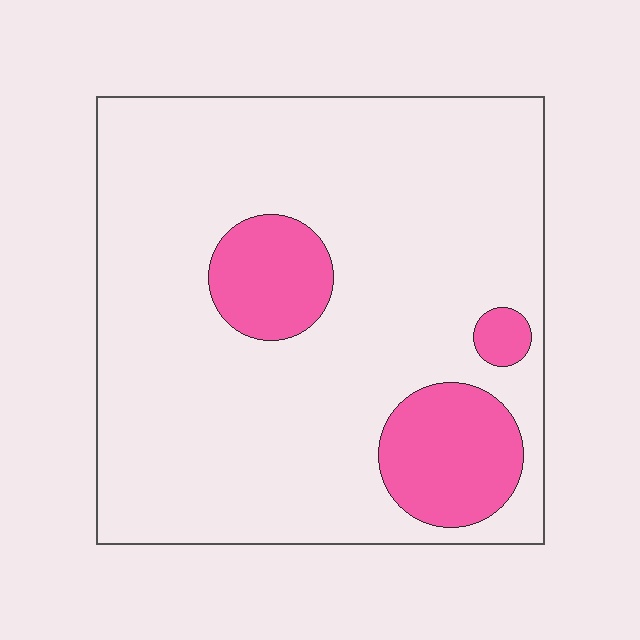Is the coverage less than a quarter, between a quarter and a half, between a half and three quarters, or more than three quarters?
Less than a quarter.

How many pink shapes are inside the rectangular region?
3.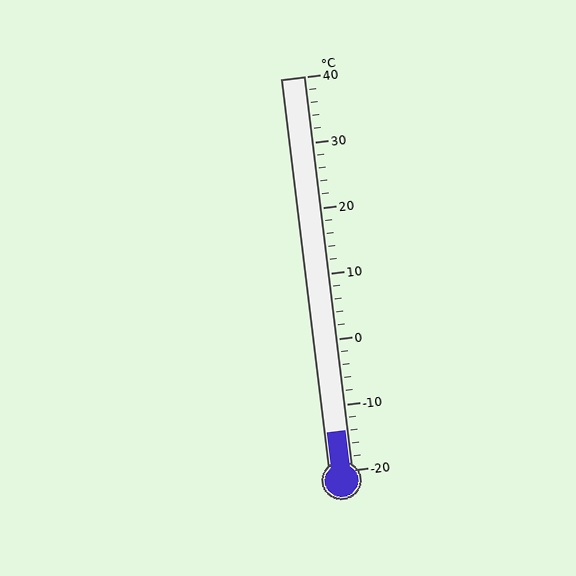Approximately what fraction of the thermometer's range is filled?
The thermometer is filled to approximately 10% of its range.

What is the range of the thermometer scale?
The thermometer scale ranges from -20°C to 40°C.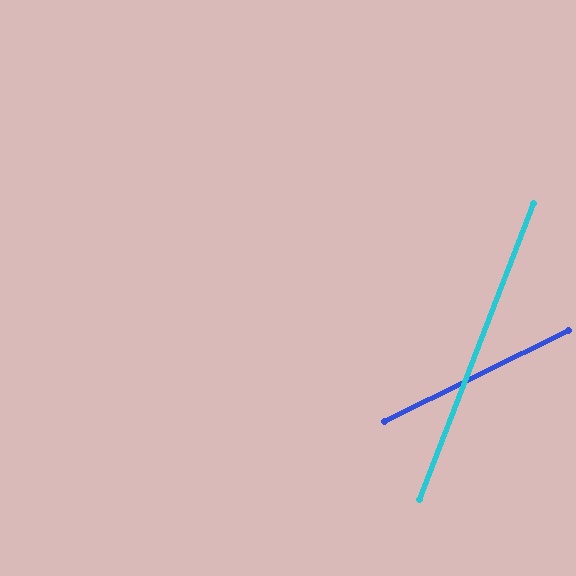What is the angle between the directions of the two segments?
Approximately 43 degrees.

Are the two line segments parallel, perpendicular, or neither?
Neither parallel nor perpendicular — they differ by about 43°.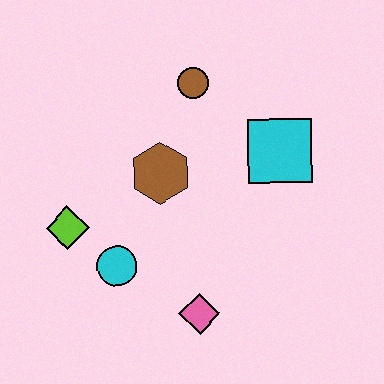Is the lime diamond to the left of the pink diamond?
Yes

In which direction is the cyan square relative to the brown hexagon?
The cyan square is to the right of the brown hexagon.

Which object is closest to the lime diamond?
The cyan circle is closest to the lime diamond.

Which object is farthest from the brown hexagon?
The pink diamond is farthest from the brown hexagon.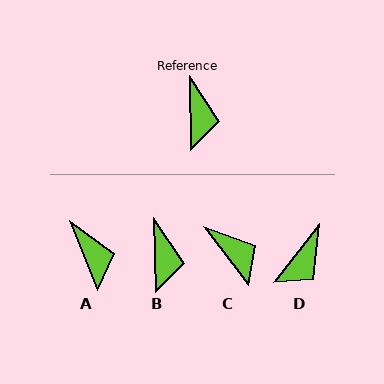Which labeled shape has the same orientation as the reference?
B.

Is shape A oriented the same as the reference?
No, it is off by about 20 degrees.